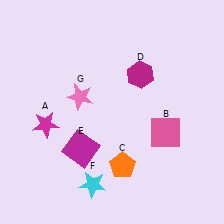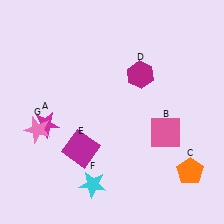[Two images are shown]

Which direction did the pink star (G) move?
The pink star (G) moved left.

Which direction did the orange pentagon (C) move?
The orange pentagon (C) moved right.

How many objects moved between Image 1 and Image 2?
2 objects moved between the two images.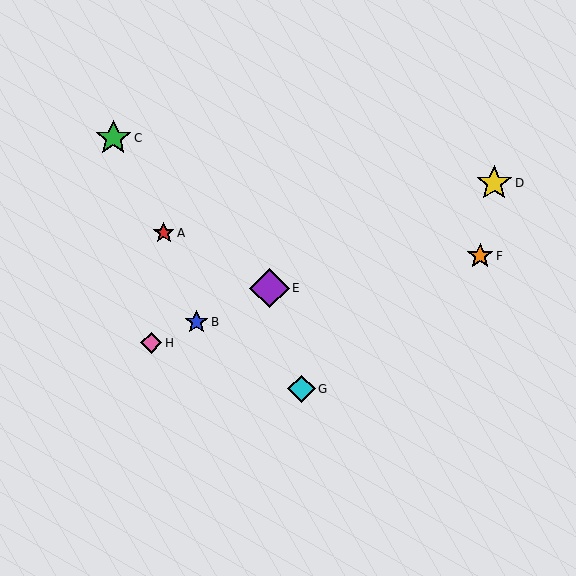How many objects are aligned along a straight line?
4 objects (B, D, E, H) are aligned along a straight line.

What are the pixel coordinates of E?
Object E is at (269, 288).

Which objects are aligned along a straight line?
Objects B, D, E, H are aligned along a straight line.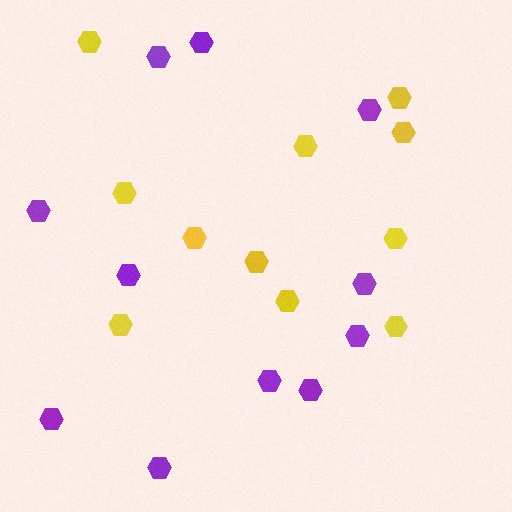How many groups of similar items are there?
There are 2 groups: one group of yellow hexagons (11) and one group of purple hexagons (11).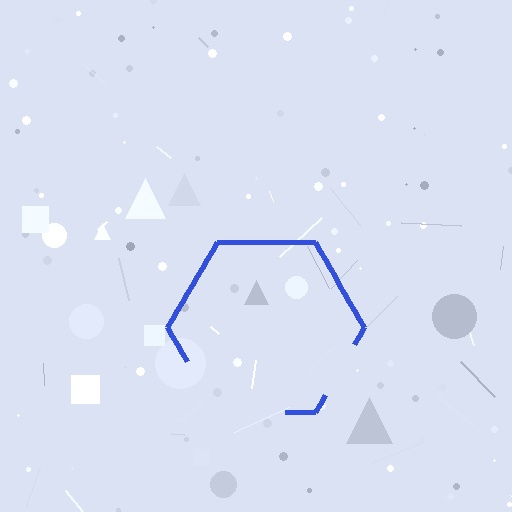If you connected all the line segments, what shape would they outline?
They would outline a hexagon.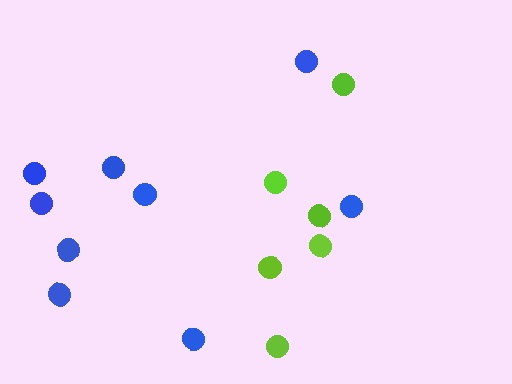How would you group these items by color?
There are 2 groups: one group of blue circles (9) and one group of lime circles (6).